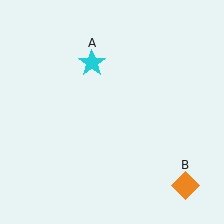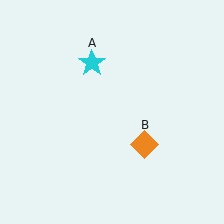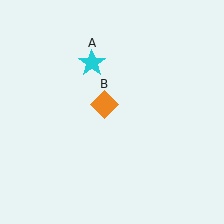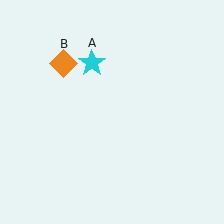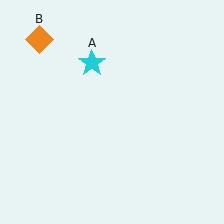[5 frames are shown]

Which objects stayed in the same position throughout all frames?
Cyan star (object A) remained stationary.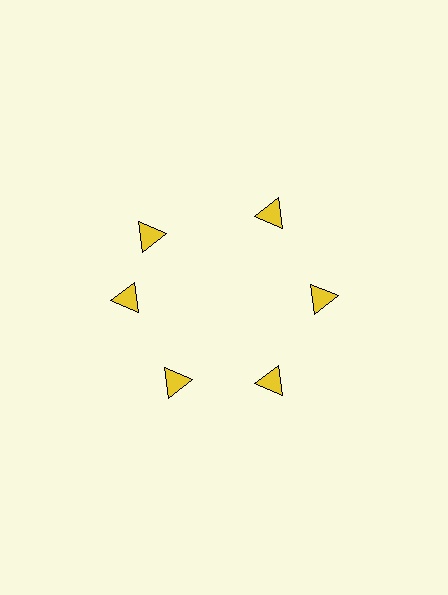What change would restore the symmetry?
The symmetry would be restored by rotating it back into even spacing with its neighbors so that all 6 triangles sit at equal angles and equal distance from the center.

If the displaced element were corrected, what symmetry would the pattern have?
It would have 6-fold rotational symmetry — the pattern would map onto itself every 60 degrees.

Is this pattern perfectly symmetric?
No. The 6 yellow triangles are arranged in a ring, but one element near the 11 o'clock position is rotated out of alignment along the ring, breaking the 6-fold rotational symmetry.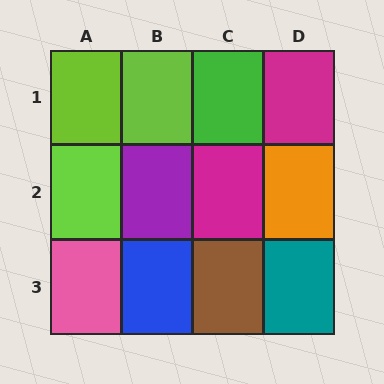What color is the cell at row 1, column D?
Magenta.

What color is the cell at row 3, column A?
Pink.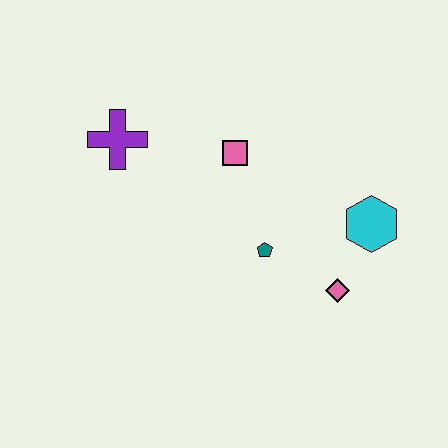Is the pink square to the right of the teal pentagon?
No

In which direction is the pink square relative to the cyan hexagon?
The pink square is to the left of the cyan hexagon.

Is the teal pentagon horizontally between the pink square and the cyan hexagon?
Yes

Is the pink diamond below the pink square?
Yes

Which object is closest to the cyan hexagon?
The pink diamond is closest to the cyan hexagon.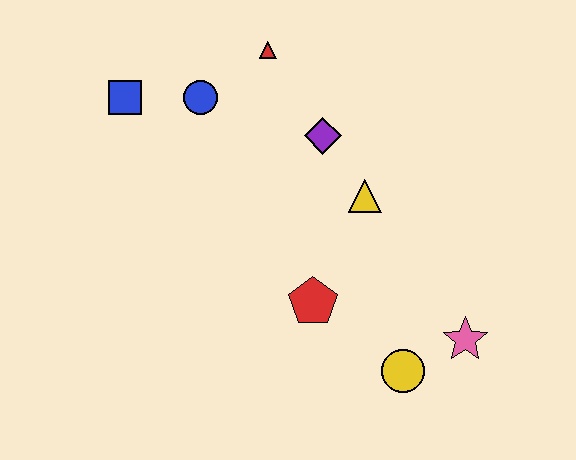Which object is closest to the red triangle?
The blue circle is closest to the red triangle.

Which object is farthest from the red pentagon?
The blue square is farthest from the red pentagon.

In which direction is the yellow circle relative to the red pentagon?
The yellow circle is to the right of the red pentagon.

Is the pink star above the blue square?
No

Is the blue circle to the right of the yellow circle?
No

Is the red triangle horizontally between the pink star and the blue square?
Yes